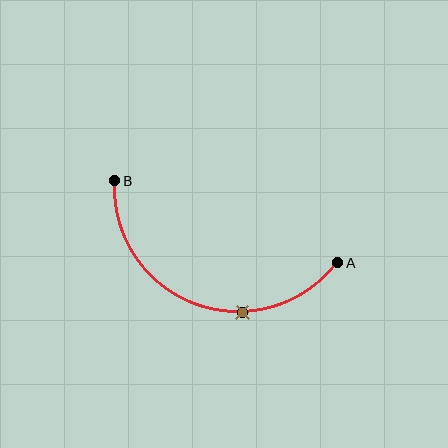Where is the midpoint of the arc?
The arc midpoint is the point on the curve farthest from the straight line joining A and B. It sits below that line.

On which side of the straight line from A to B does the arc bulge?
The arc bulges below the straight line connecting A and B.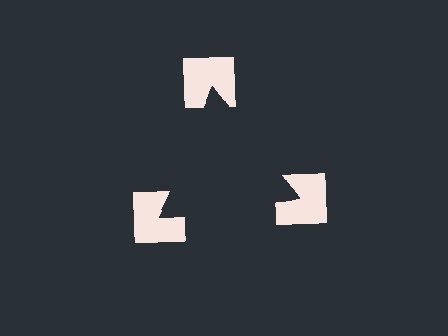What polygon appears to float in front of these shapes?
An illusory triangle — its edges are inferred from the aligned wedge cuts in the notched squares, not physically drawn.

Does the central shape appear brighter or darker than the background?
It typically appears slightly darker than the background, even though no actual brightness change is drawn.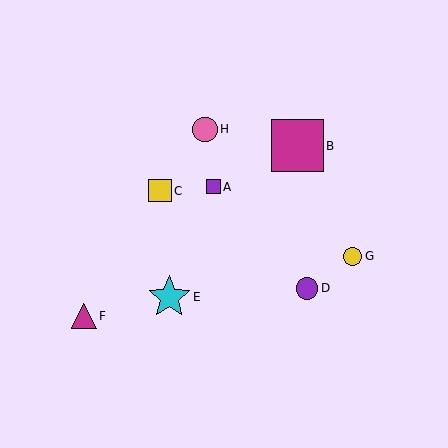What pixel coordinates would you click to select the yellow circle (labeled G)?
Click at (353, 256) to select the yellow circle G.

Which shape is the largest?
The magenta square (labeled B) is the largest.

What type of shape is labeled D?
Shape D is a purple circle.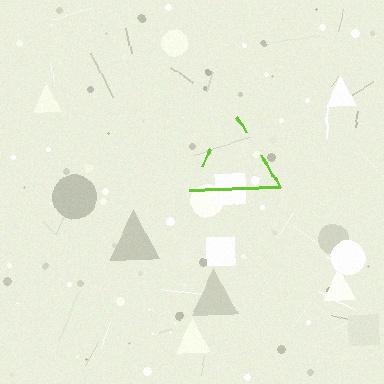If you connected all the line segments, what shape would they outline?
They would outline a triangle.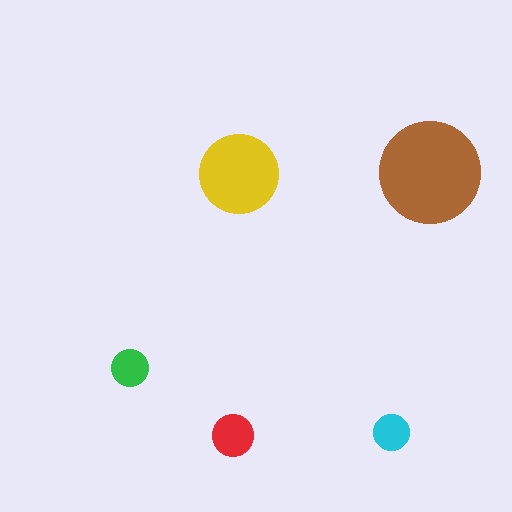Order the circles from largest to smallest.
the brown one, the yellow one, the red one, the green one, the cyan one.